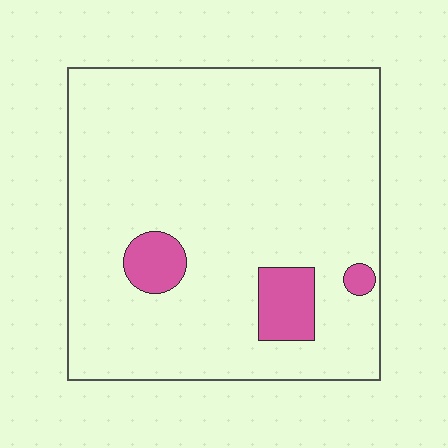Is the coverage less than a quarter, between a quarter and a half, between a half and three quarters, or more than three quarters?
Less than a quarter.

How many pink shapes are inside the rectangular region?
3.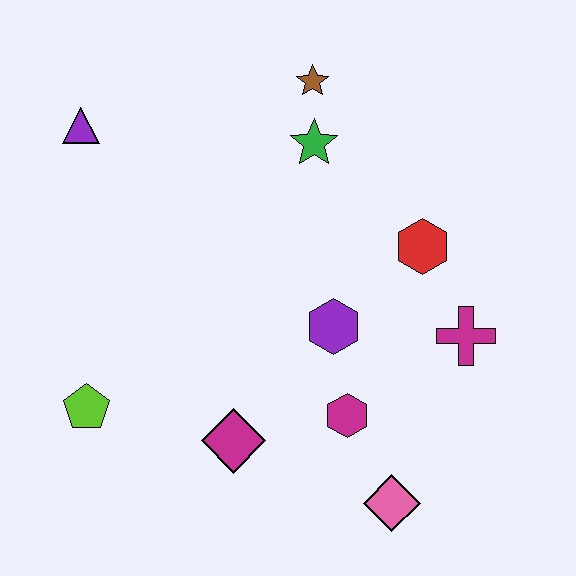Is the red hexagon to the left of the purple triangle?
No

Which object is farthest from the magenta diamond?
The brown star is farthest from the magenta diamond.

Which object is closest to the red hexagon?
The magenta cross is closest to the red hexagon.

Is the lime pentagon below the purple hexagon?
Yes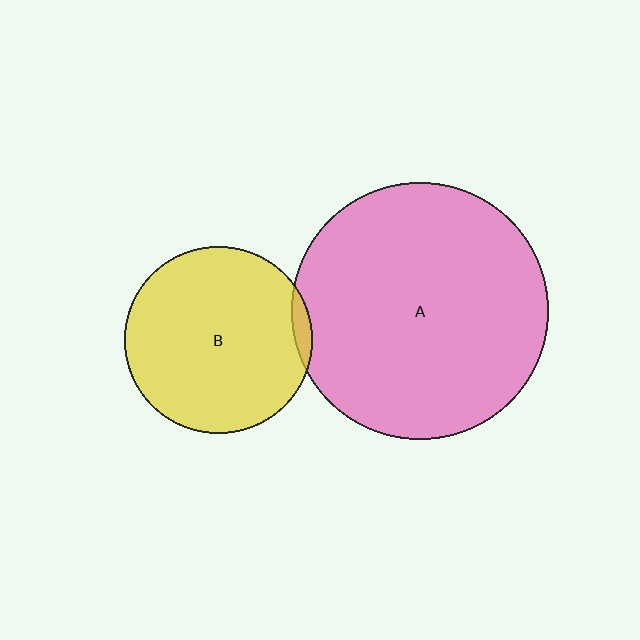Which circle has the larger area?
Circle A (pink).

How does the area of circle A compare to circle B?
Approximately 1.9 times.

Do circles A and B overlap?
Yes.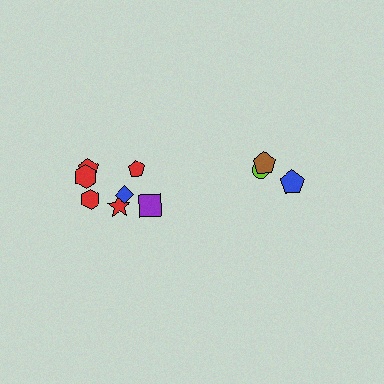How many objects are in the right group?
There are 3 objects.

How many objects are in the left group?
There are 7 objects.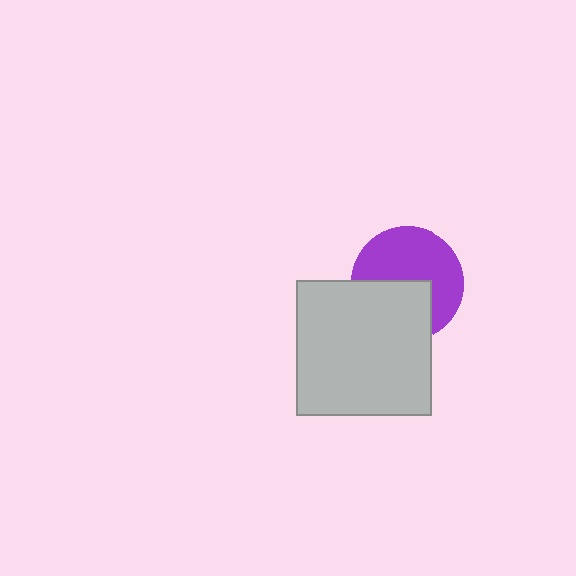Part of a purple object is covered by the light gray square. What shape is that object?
It is a circle.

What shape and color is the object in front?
The object in front is a light gray square.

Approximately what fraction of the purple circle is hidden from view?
Roughly 41% of the purple circle is hidden behind the light gray square.